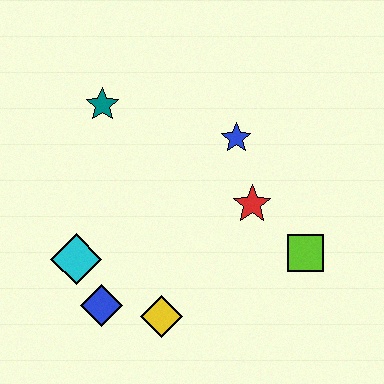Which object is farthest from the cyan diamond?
The lime square is farthest from the cyan diamond.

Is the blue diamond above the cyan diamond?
No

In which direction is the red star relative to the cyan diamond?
The red star is to the right of the cyan diamond.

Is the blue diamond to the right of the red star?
No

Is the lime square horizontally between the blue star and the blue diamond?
No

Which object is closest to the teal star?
The blue star is closest to the teal star.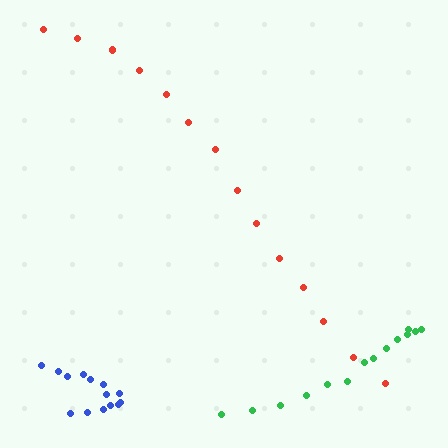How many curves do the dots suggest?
There are 3 distinct paths.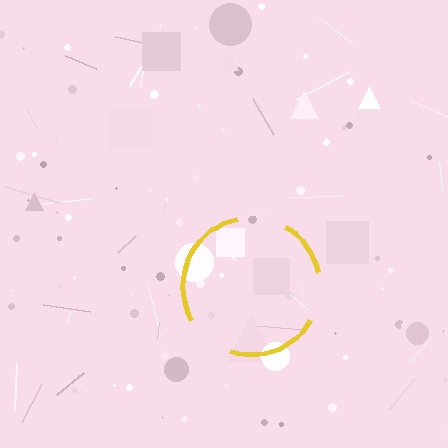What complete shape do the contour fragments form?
The contour fragments form a circle.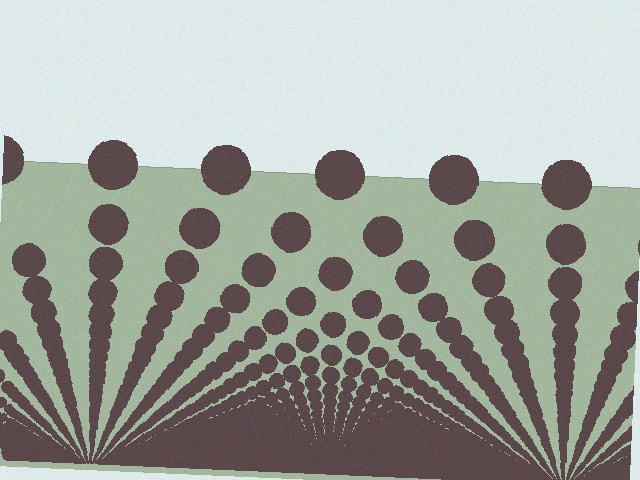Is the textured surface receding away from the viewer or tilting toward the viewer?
The surface appears to tilt toward the viewer. Texture elements get larger and sparser toward the top.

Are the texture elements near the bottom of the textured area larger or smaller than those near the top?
Smaller. The gradient is inverted — elements near the bottom are smaller and denser.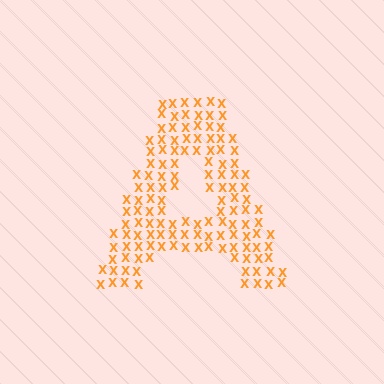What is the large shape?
The large shape is the letter A.